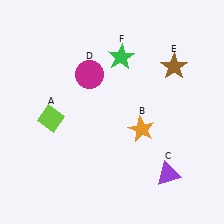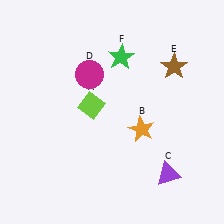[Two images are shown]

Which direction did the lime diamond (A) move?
The lime diamond (A) moved right.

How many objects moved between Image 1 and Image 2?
1 object moved between the two images.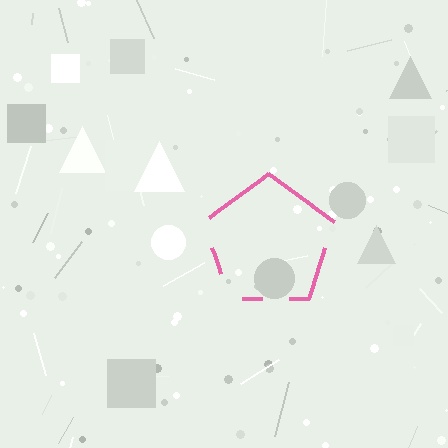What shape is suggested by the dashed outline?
The dashed outline suggests a pentagon.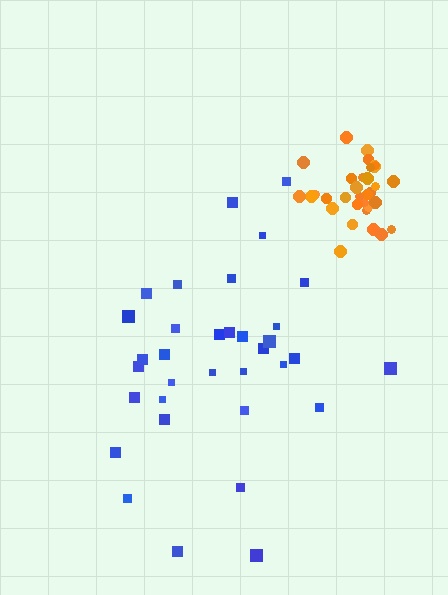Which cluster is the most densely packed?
Orange.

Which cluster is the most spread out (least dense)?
Blue.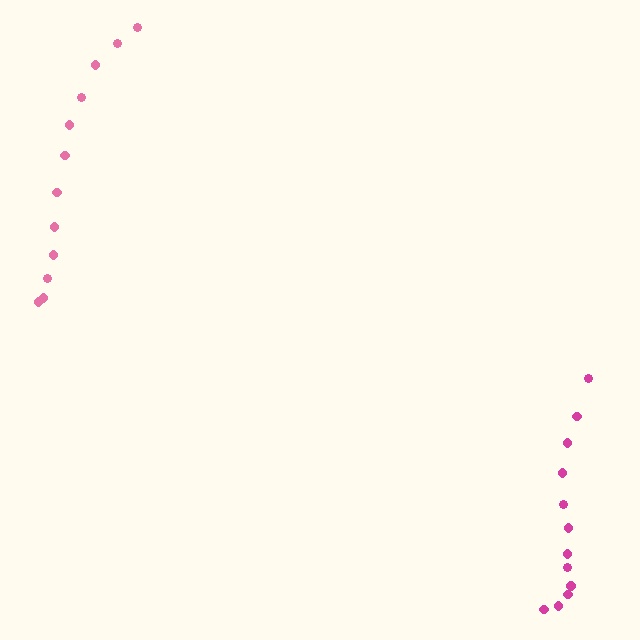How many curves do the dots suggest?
There are 2 distinct paths.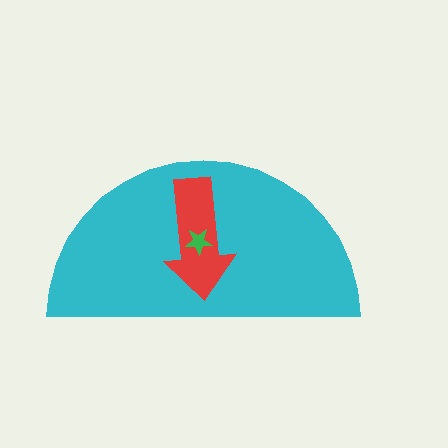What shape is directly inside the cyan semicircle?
The red arrow.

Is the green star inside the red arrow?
Yes.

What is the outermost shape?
The cyan semicircle.